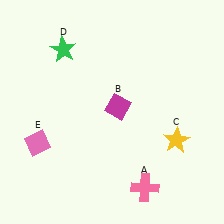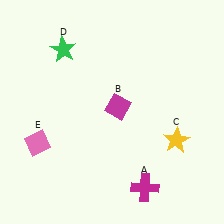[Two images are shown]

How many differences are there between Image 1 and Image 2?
There is 1 difference between the two images.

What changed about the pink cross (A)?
In Image 1, A is pink. In Image 2, it changed to magenta.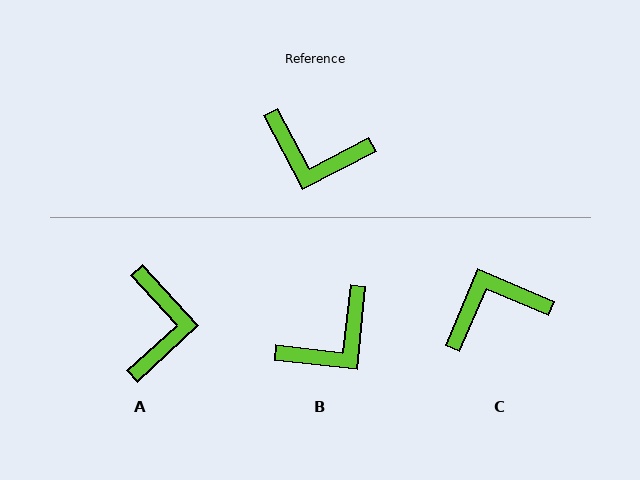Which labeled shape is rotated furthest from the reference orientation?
C, about 140 degrees away.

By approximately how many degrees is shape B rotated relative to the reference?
Approximately 56 degrees counter-clockwise.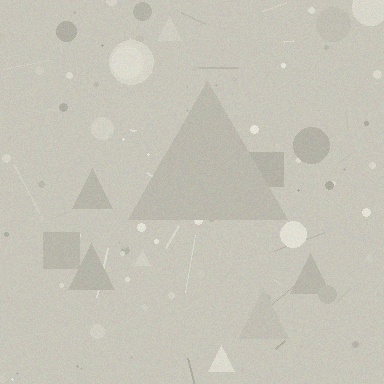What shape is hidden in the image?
A triangle is hidden in the image.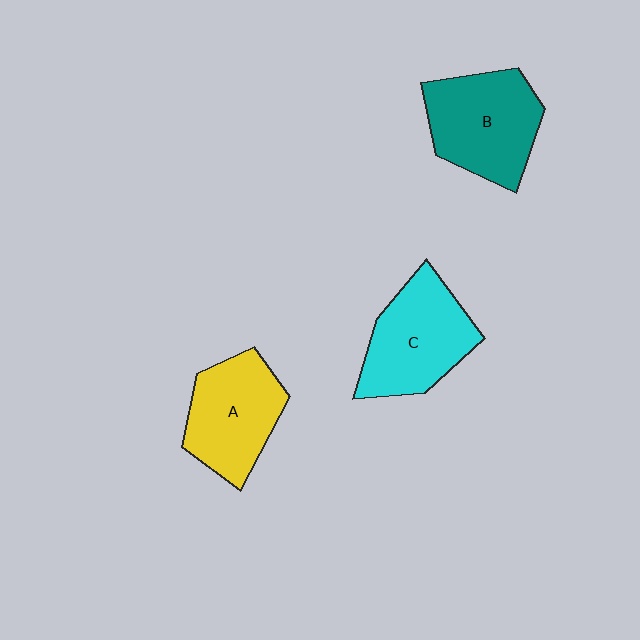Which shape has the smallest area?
Shape A (yellow).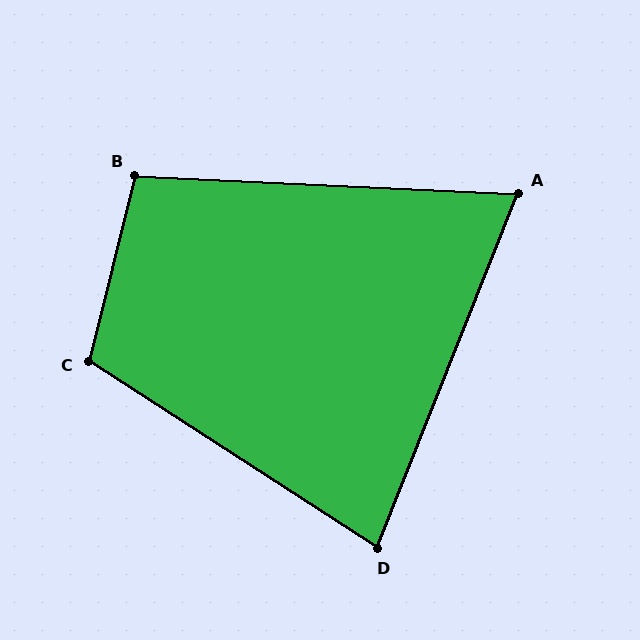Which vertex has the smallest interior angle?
A, at approximately 71 degrees.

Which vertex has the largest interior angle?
C, at approximately 109 degrees.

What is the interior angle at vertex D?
Approximately 79 degrees (acute).